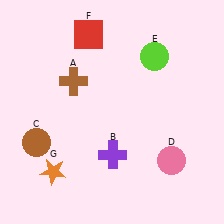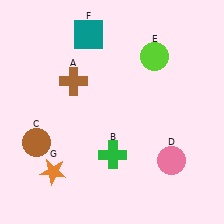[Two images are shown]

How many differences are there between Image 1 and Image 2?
There are 2 differences between the two images.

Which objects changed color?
B changed from purple to green. F changed from red to teal.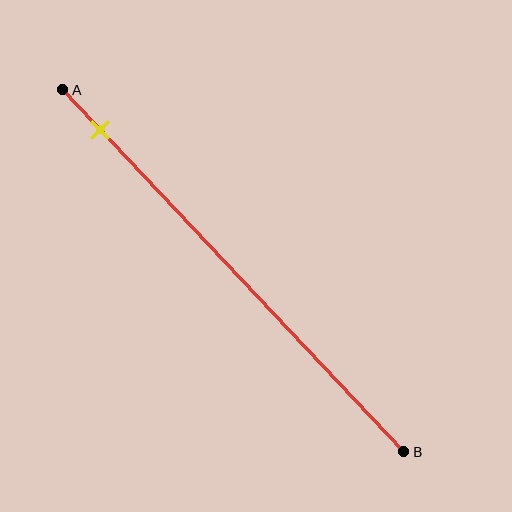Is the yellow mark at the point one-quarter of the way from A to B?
No, the mark is at about 10% from A, not at the 25% one-quarter point.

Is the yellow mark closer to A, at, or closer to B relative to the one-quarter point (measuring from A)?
The yellow mark is closer to point A than the one-quarter point of segment AB.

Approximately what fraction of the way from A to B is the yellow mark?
The yellow mark is approximately 10% of the way from A to B.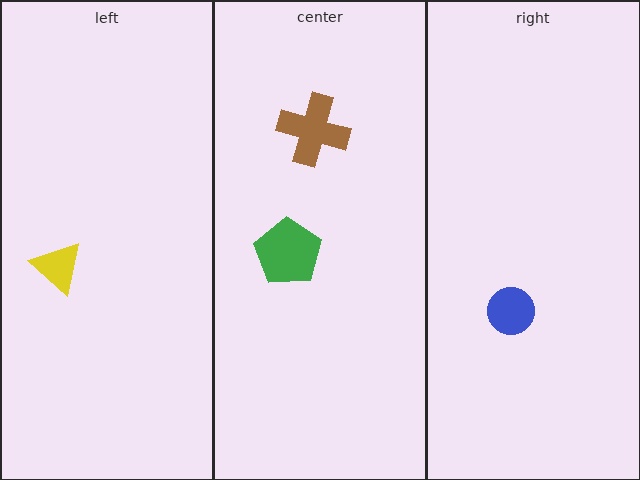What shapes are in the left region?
The yellow triangle.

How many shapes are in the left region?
1.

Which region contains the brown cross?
The center region.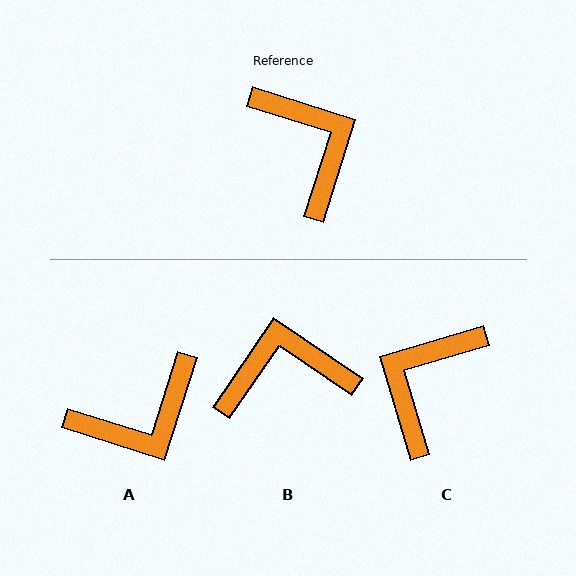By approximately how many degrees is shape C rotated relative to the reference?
Approximately 124 degrees counter-clockwise.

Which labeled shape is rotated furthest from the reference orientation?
C, about 124 degrees away.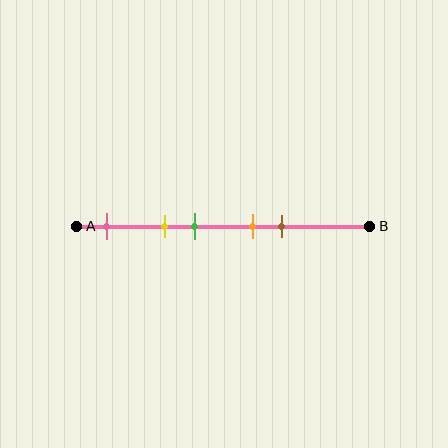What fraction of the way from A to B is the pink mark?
The pink mark is approximately 10% (0.1) of the way from A to B.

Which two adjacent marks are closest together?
The orange and brown marks are the closest adjacent pair.